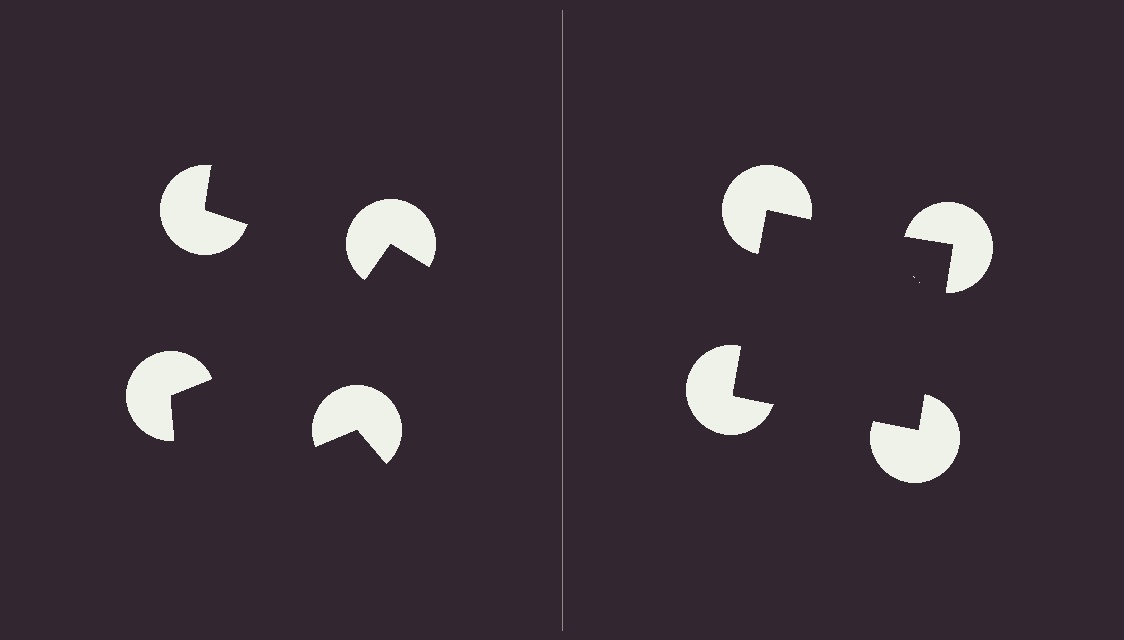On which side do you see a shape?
An illusory square appears on the right side. On the left side the wedge cuts are rotated, so no coherent shape forms.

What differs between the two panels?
The pac-man discs are positioned identically on both sides; only the wedge orientations differ. On the right they align to a square; on the left they are misaligned.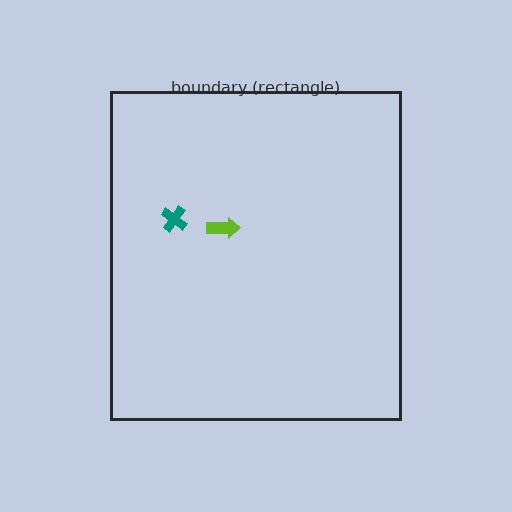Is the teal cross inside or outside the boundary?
Inside.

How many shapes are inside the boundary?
2 inside, 0 outside.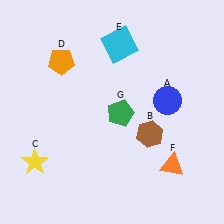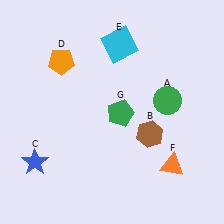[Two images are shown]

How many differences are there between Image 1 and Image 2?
There are 2 differences between the two images.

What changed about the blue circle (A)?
In Image 1, A is blue. In Image 2, it changed to green.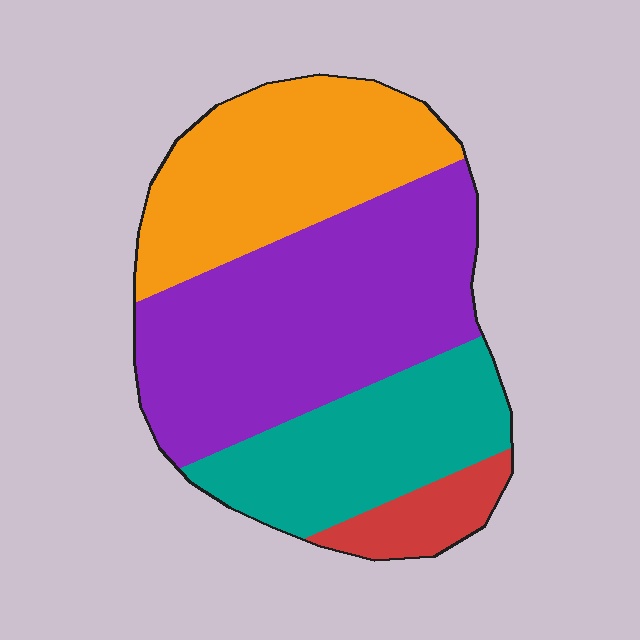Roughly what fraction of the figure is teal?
Teal covers 23% of the figure.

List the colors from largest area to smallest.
From largest to smallest: purple, orange, teal, red.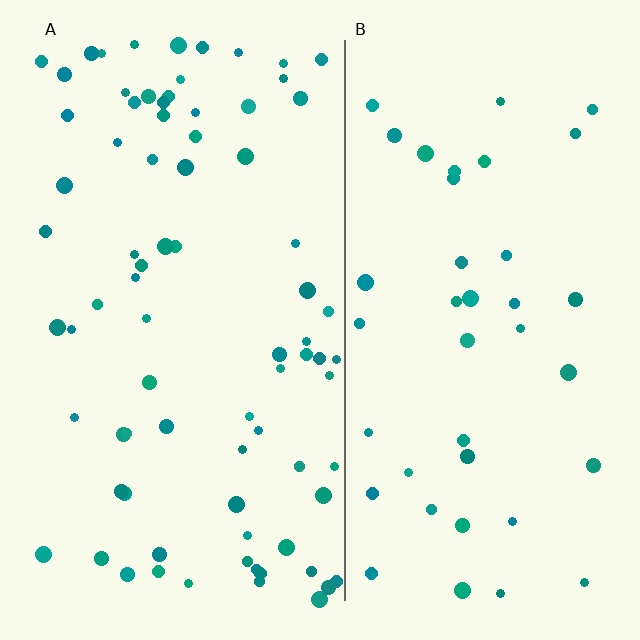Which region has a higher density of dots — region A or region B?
A (the left).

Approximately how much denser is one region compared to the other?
Approximately 2.0× — region A over region B.